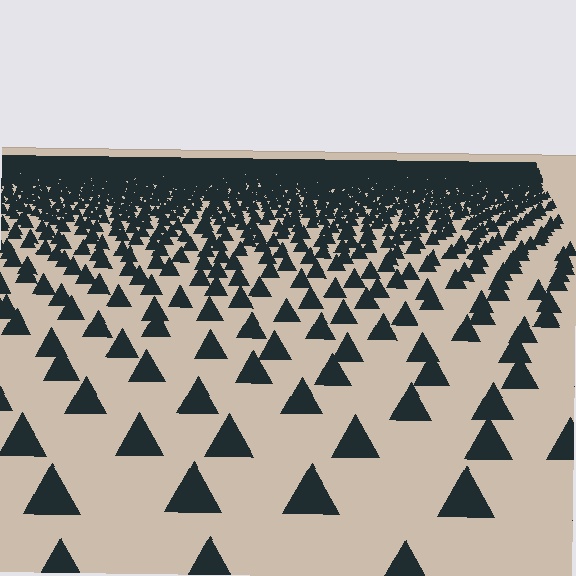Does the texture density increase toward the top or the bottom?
Density increases toward the top.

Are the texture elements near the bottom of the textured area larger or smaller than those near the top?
Larger. Near the bottom, elements are closer to the viewer and appear at a bigger on-screen size.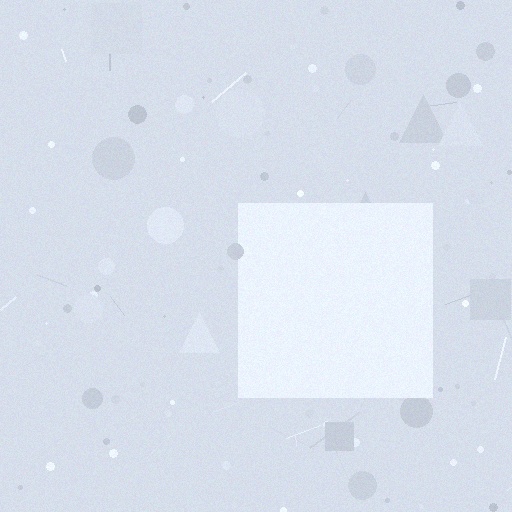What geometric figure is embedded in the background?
A square is embedded in the background.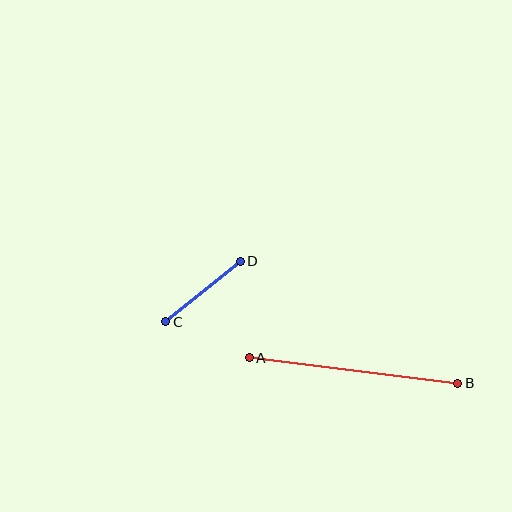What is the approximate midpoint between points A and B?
The midpoint is at approximately (353, 370) pixels.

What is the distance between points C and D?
The distance is approximately 95 pixels.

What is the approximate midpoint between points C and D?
The midpoint is at approximately (203, 292) pixels.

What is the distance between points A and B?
The distance is approximately 210 pixels.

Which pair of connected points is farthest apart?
Points A and B are farthest apart.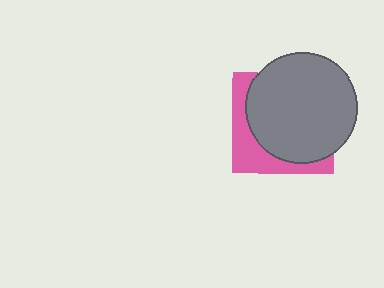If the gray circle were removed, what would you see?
You would see the complete pink square.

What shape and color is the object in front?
The object in front is a gray circle.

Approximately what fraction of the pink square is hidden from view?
Roughly 69% of the pink square is hidden behind the gray circle.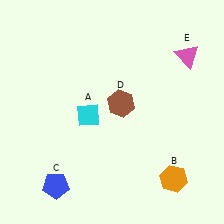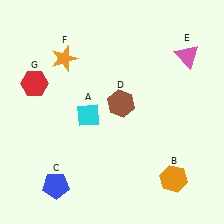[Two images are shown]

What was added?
An orange star (F), a red hexagon (G) were added in Image 2.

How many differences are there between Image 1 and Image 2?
There are 2 differences between the two images.